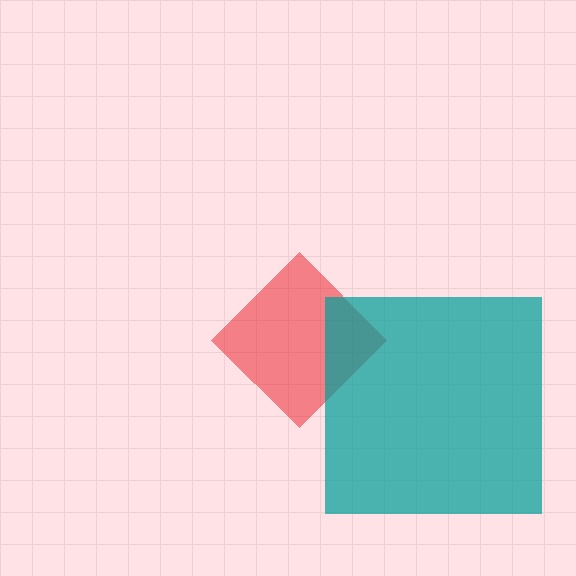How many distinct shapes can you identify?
There are 2 distinct shapes: a red diamond, a teal square.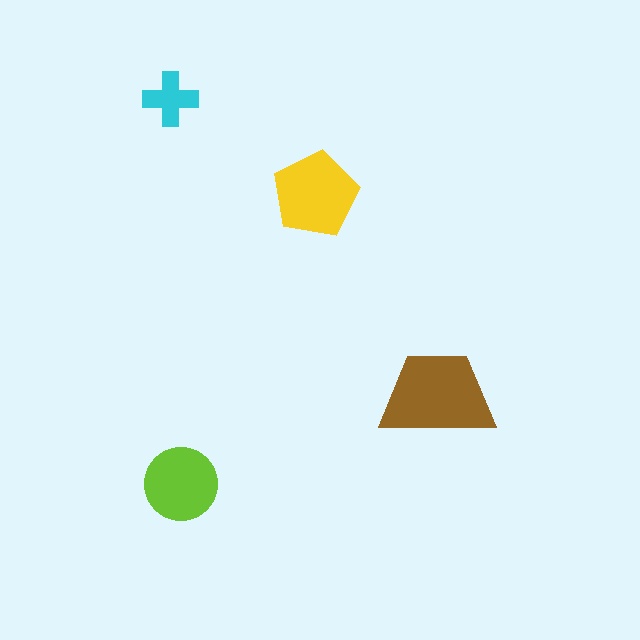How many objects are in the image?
There are 4 objects in the image.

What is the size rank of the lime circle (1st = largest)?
3rd.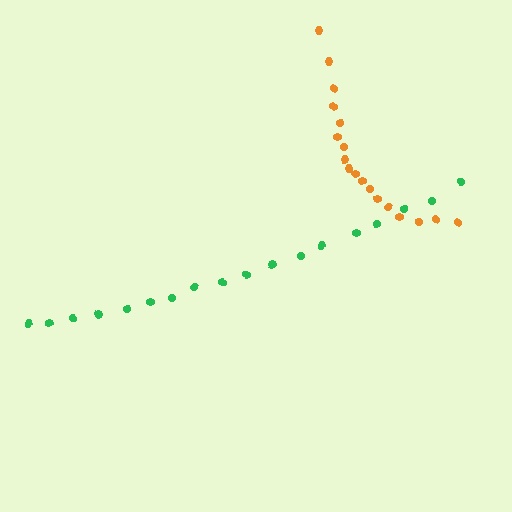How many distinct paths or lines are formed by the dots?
There are 2 distinct paths.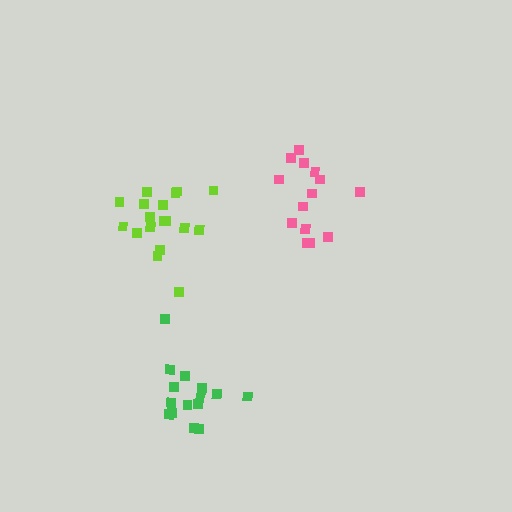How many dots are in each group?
Group 1: 14 dots, Group 2: 18 dots, Group 3: 16 dots (48 total).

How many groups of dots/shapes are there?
There are 3 groups.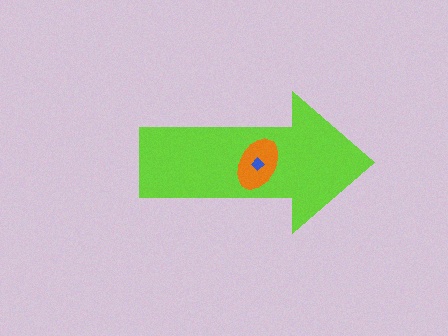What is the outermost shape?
The lime arrow.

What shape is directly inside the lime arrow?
The orange ellipse.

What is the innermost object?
The blue diamond.